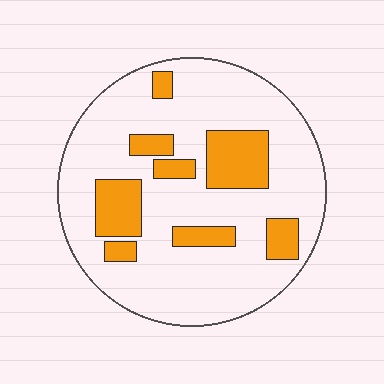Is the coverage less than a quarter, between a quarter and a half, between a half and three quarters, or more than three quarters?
Less than a quarter.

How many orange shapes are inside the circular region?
8.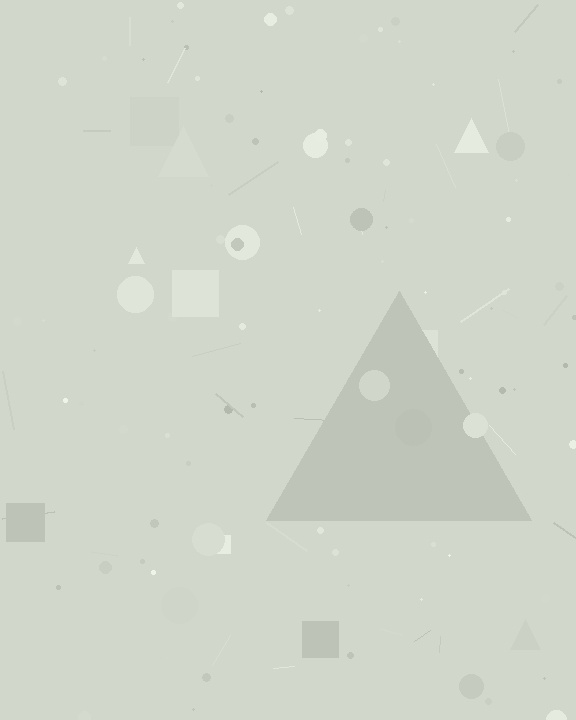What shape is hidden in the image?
A triangle is hidden in the image.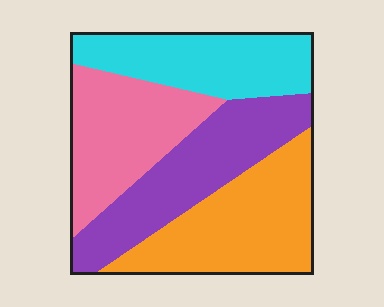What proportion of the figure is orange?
Orange takes up between a sixth and a third of the figure.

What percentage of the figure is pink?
Pink covers around 25% of the figure.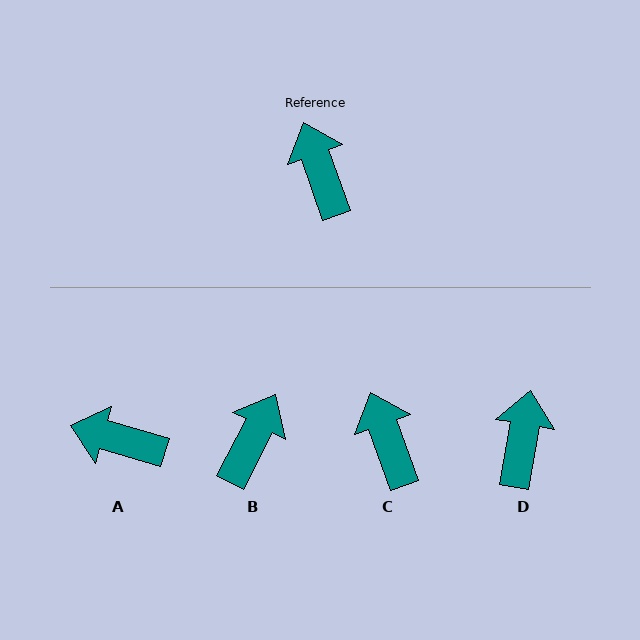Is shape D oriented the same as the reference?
No, it is off by about 29 degrees.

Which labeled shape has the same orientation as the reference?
C.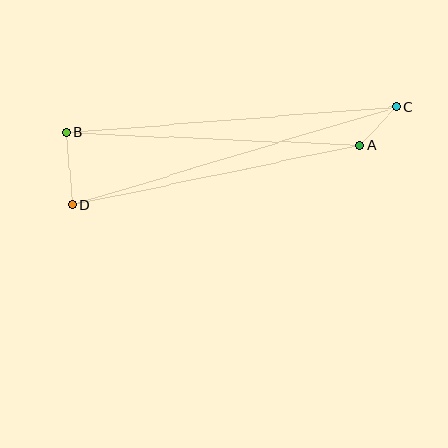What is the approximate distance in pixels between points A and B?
The distance between A and B is approximately 294 pixels.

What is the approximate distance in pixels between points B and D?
The distance between B and D is approximately 73 pixels.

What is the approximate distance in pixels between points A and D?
The distance between A and D is approximately 294 pixels.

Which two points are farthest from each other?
Points C and D are farthest from each other.